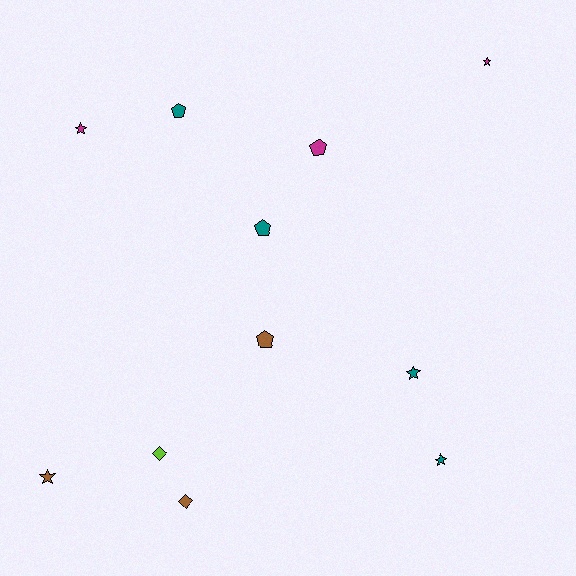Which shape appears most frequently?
Star, with 5 objects.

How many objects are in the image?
There are 11 objects.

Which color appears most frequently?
Teal, with 4 objects.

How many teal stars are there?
There are 2 teal stars.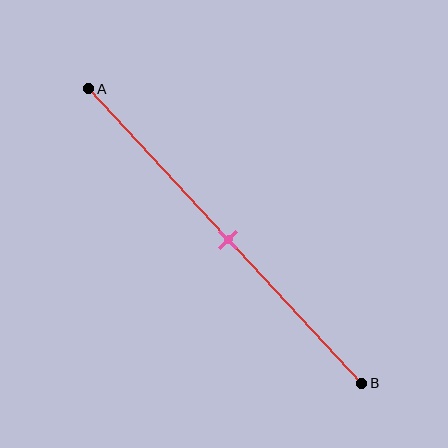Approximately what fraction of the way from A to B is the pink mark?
The pink mark is approximately 50% of the way from A to B.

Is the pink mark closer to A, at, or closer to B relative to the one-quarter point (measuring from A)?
The pink mark is closer to point B than the one-quarter point of segment AB.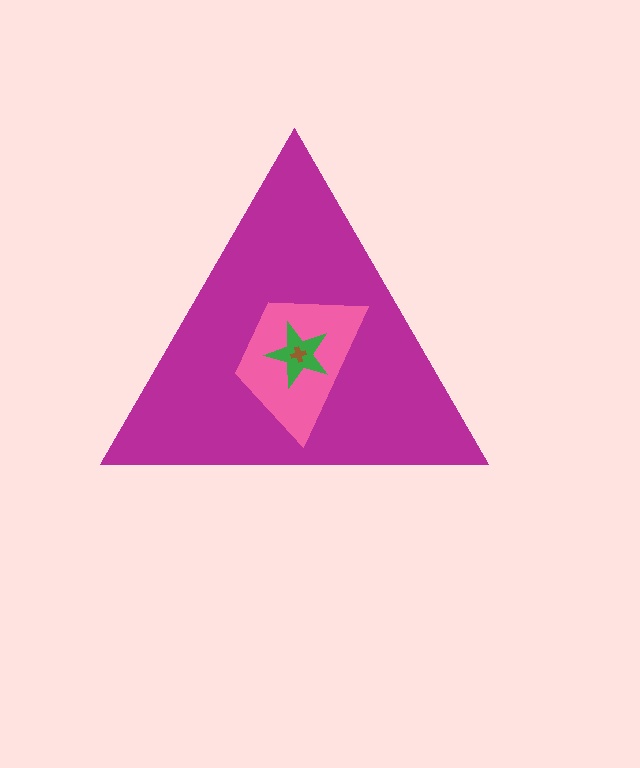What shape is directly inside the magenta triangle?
The pink trapezoid.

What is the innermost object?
The brown cross.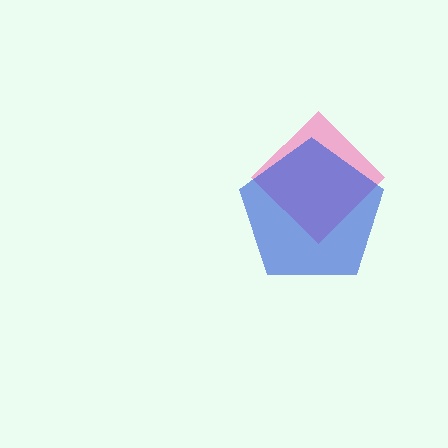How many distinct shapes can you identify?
There are 2 distinct shapes: a pink diamond, a blue pentagon.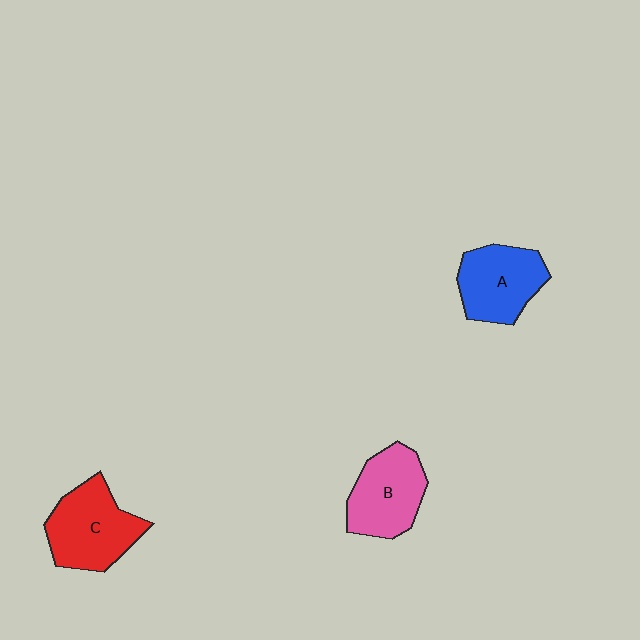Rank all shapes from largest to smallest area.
From largest to smallest: C (red), B (pink), A (blue).